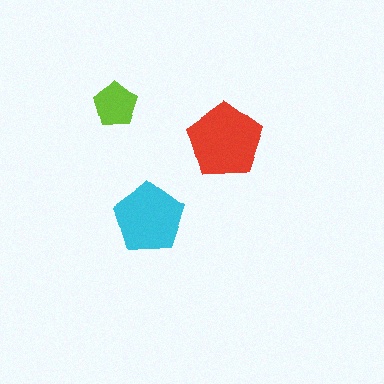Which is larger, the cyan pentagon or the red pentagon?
The red one.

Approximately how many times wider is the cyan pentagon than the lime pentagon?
About 1.5 times wider.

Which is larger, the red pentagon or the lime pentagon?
The red one.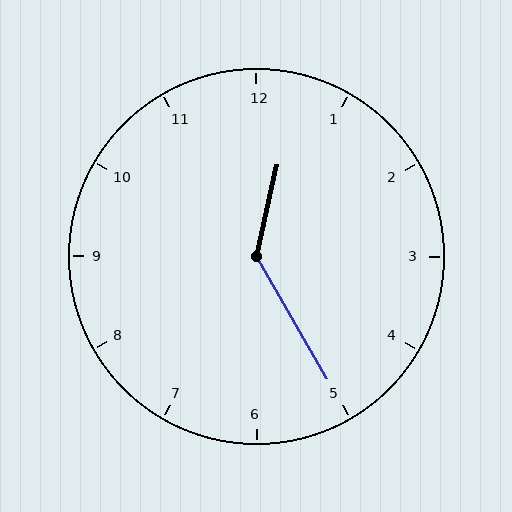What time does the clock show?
12:25.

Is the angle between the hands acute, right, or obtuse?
It is obtuse.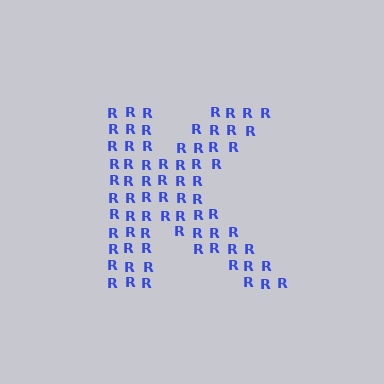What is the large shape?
The large shape is the letter K.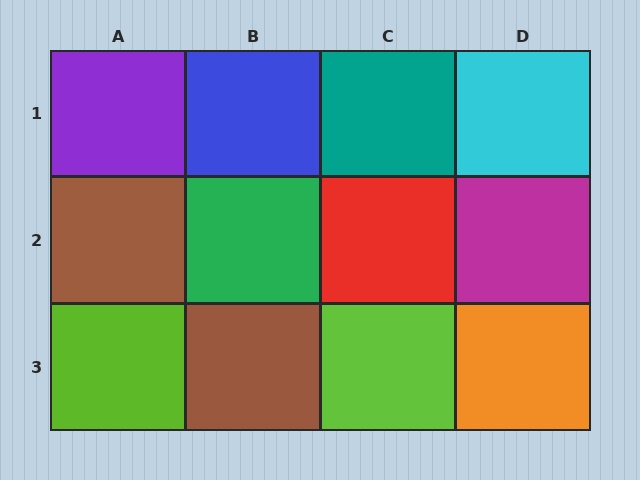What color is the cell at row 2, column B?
Green.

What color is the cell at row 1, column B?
Blue.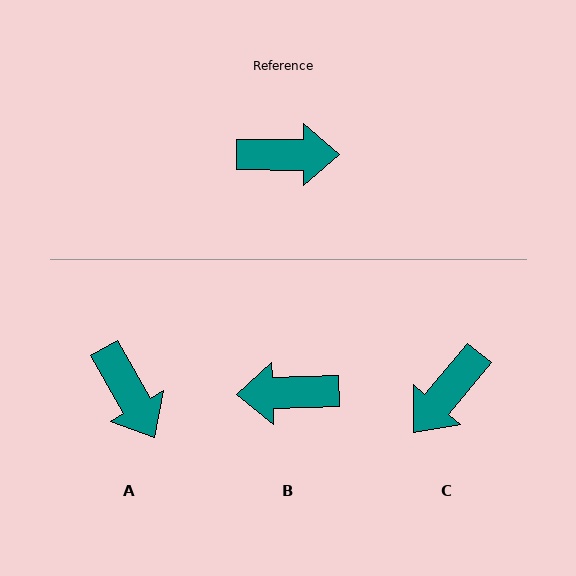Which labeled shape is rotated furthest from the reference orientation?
B, about 178 degrees away.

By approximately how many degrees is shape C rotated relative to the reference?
Approximately 129 degrees clockwise.